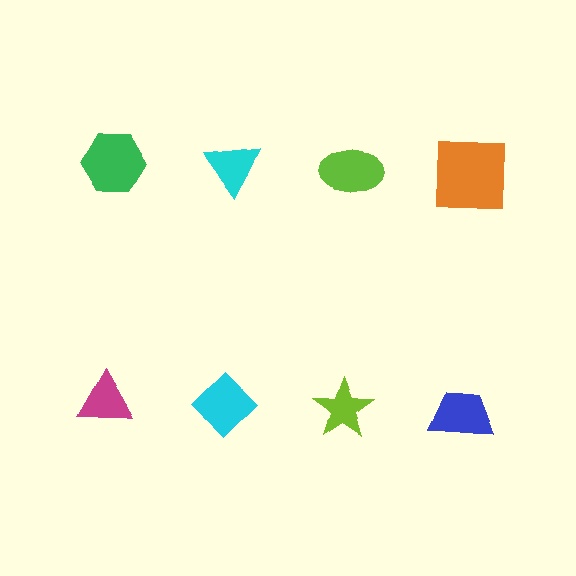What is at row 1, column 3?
A lime ellipse.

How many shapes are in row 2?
4 shapes.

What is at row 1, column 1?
A green hexagon.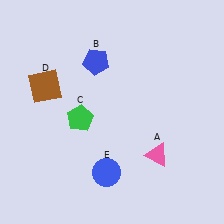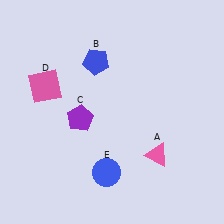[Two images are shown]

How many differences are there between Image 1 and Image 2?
There are 2 differences between the two images.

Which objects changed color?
C changed from green to purple. D changed from brown to pink.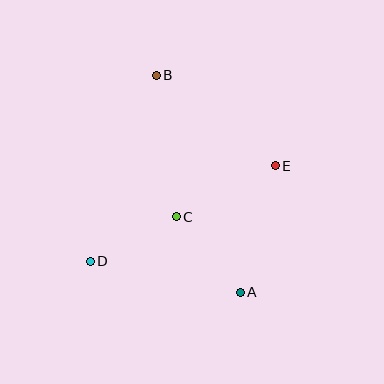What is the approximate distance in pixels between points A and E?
The distance between A and E is approximately 131 pixels.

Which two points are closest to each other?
Points C and D are closest to each other.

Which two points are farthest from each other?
Points A and B are farthest from each other.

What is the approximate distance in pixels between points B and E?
The distance between B and E is approximately 149 pixels.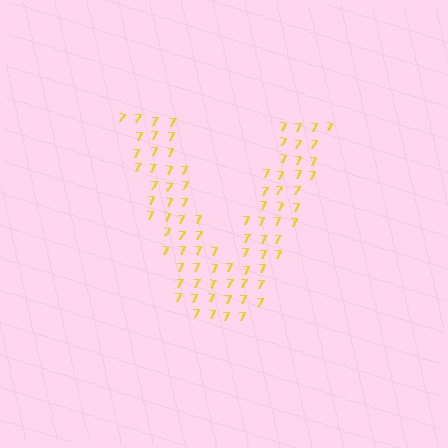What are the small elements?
The small elements are digit 7's.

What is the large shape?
The large shape is the letter V.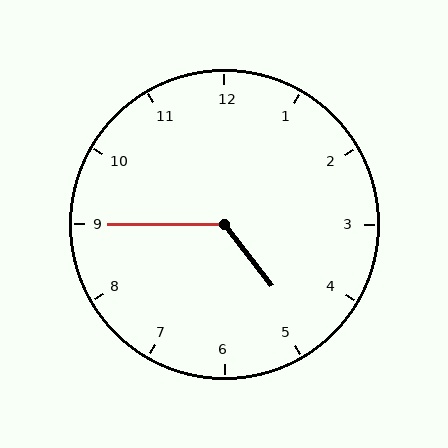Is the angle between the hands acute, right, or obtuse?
It is obtuse.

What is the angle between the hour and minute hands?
Approximately 128 degrees.